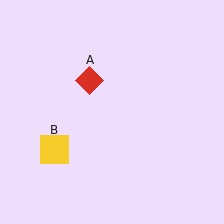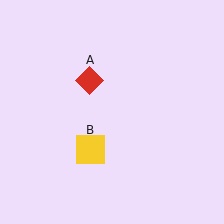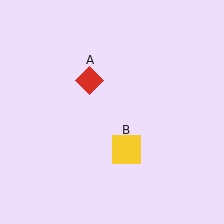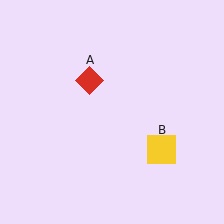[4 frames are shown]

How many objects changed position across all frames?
1 object changed position: yellow square (object B).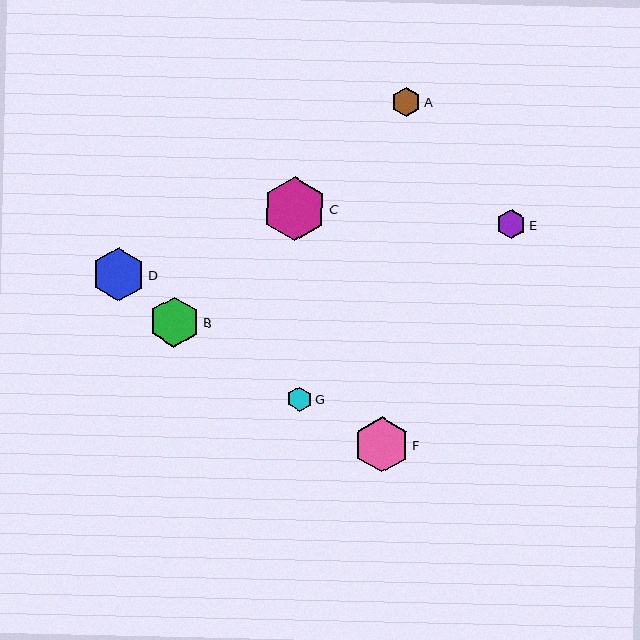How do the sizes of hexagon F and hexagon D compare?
Hexagon F and hexagon D are approximately the same size.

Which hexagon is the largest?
Hexagon C is the largest with a size of approximately 64 pixels.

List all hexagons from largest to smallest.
From largest to smallest: C, F, D, B, E, A, G.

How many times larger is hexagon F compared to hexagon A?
Hexagon F is approximately 1.9 times the size of hexagon A.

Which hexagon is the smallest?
Hexagon G is the smallest with a size of approximately 24 pixels.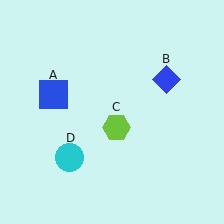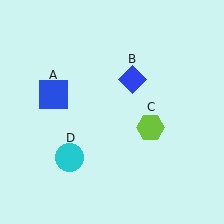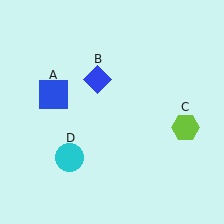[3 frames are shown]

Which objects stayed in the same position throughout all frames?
Blue square (object A) and cyan circle (object D) remained stationary.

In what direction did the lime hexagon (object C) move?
The lime hexagon (object C) moved right.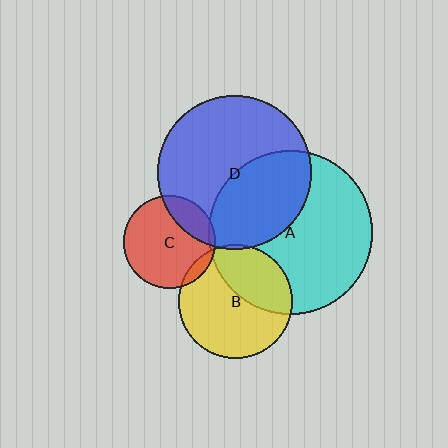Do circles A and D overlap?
Yes.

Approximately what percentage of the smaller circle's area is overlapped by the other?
Approximately 40%.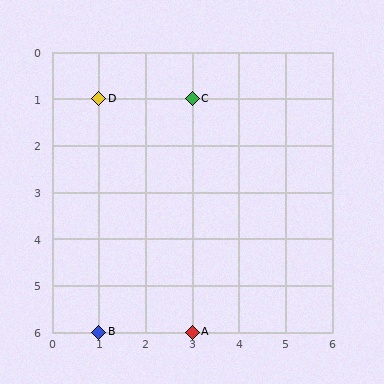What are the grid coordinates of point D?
Point D is at grid coordinates (1, 1).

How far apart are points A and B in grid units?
Points A and B are 2 columns apart.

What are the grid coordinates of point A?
Point A is at grid coordinates (3, 6).